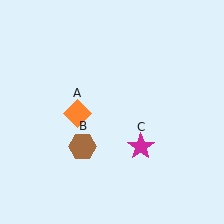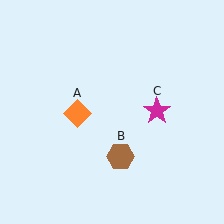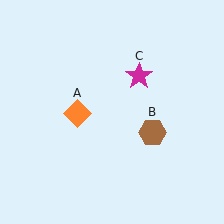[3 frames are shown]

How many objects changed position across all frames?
2 objects changed position: brown hexagon (object B), magenta star (object C).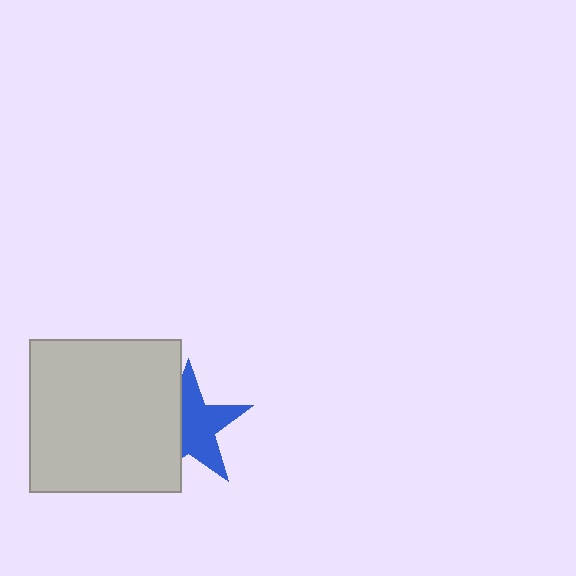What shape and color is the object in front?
The object in front is a light gray square.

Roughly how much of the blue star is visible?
About half of it is visible (roughly 61%).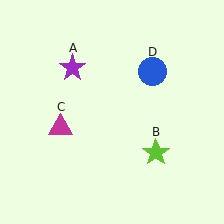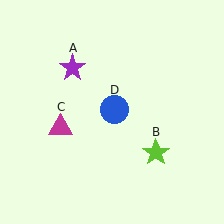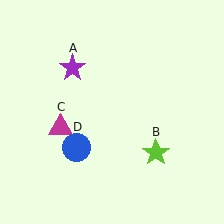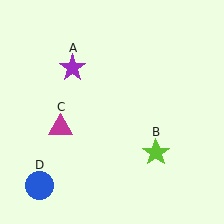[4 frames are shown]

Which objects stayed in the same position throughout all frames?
Purple star (object A) and lime star (object B) and magenta triangle (object C) remained stationary.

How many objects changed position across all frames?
1 object changed position: blue circle (object D).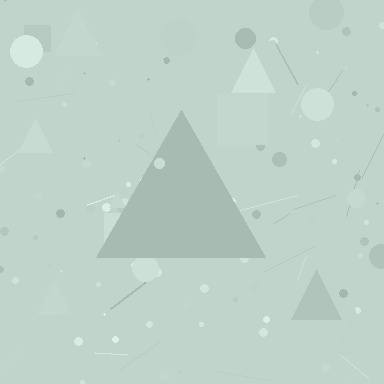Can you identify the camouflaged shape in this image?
The camouflaged shape is a triangle.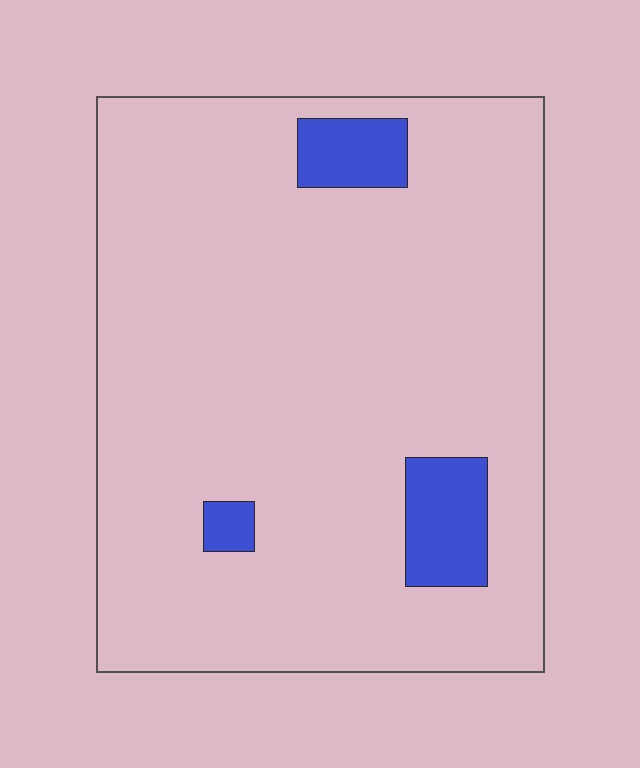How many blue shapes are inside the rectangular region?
3.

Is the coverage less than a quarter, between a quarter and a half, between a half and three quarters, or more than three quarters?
Less than a quarter.